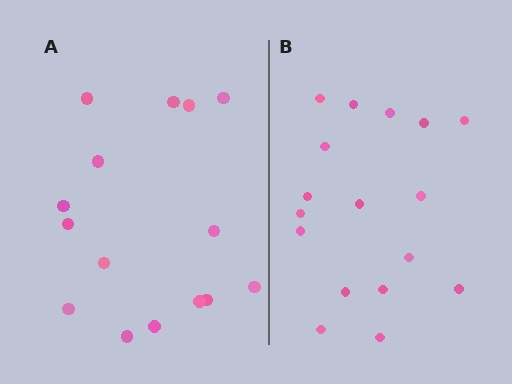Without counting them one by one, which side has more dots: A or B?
Region B (the right region) has more dots.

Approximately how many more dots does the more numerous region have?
Region B has just a few more — roughly 2 or 3 more dots than region A.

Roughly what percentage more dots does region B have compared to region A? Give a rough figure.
About 15% more.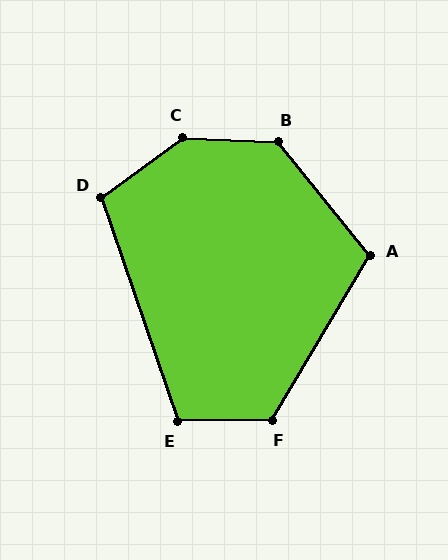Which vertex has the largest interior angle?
C, at approximately 141 degrees.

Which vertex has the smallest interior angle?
D, at approximately 107 degrees.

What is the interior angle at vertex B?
Approximately 132 degrees (obtuse).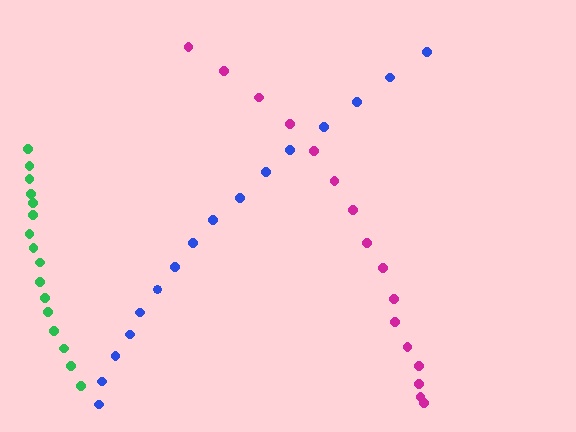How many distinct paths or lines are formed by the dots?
There are 3 distinct paths.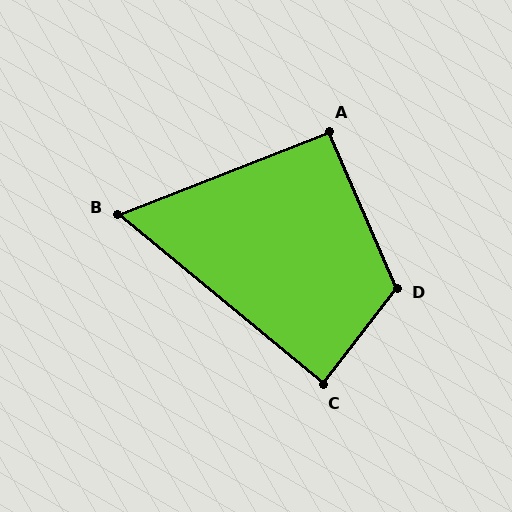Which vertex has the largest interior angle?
D, at approximately 119 degrees.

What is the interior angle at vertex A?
Approximately 92 degrees (approximately right).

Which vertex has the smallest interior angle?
B, at approximately 61 degrees.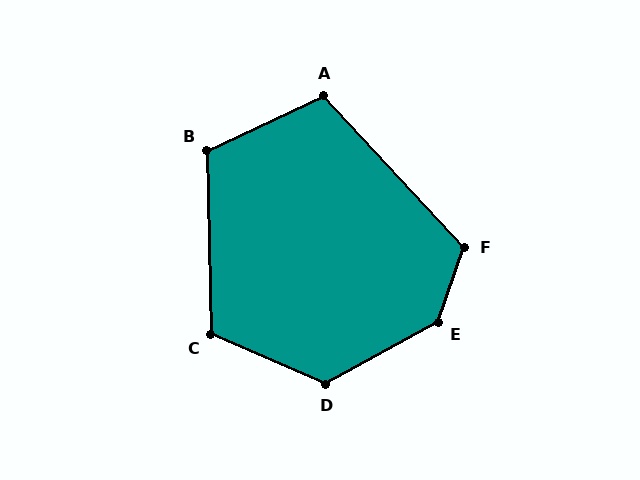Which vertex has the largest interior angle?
E, at approximately 137 degrees.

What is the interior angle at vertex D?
Approximately 128 degrees (obtuse).